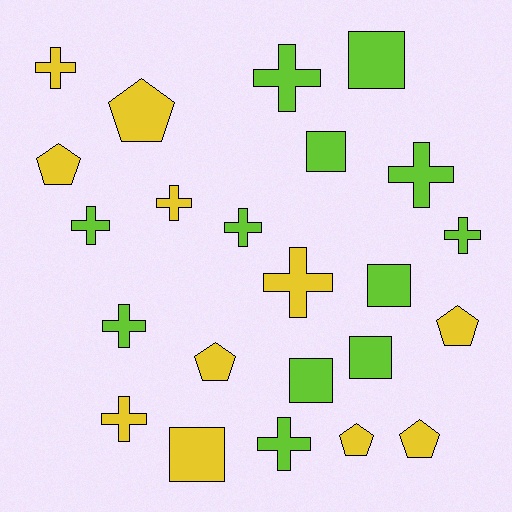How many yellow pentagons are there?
There are 6 yellow pentagons.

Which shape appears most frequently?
Cross, with 11 objects.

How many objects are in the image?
There are 23 objects.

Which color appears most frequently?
Lime, with 12 objects.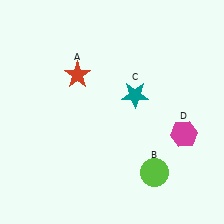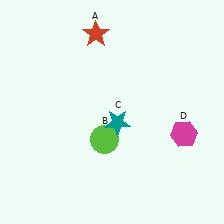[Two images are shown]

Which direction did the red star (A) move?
The red star (A) moved up.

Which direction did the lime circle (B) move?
The lime circle (B) moved left.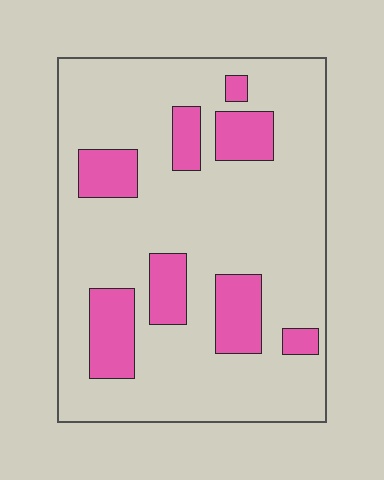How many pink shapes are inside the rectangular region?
8.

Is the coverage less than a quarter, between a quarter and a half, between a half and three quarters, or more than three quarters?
Less than a quarter.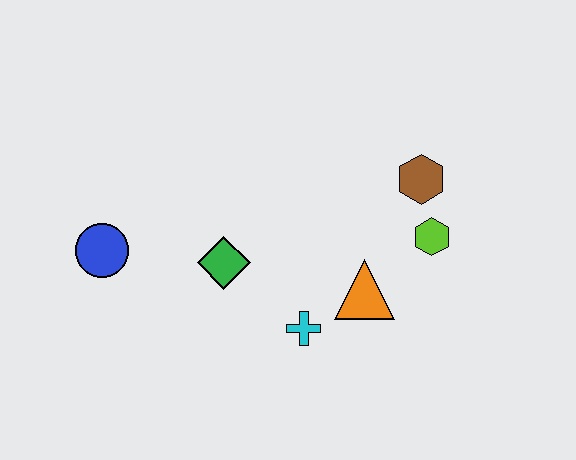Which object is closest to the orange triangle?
The cyan cross is closest to the orange triangle.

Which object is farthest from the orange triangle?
The blue circle is farthest from the orange triangle.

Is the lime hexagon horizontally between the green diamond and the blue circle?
No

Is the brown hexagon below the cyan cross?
No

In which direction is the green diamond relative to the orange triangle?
The green diamond is to the left of the orange triangle.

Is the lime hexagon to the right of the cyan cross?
Yes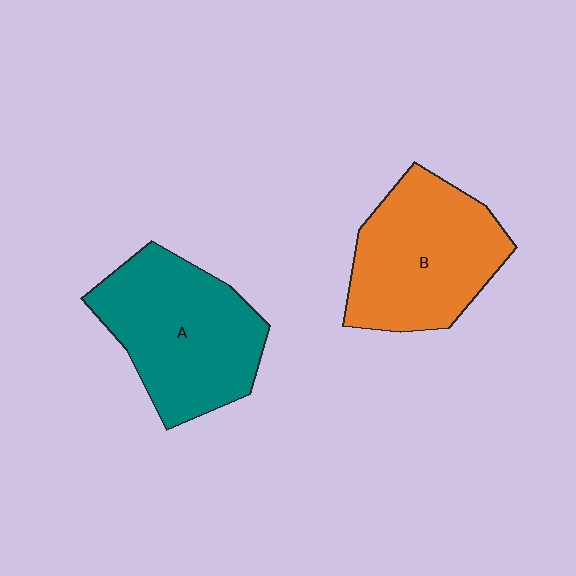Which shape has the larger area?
Shape A (teal).